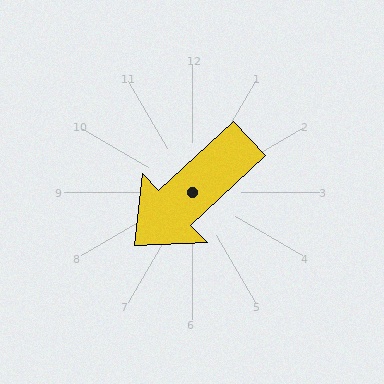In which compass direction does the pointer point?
Southwest.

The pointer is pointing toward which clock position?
Roughly 8 o'clock.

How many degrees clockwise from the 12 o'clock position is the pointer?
Approximately 227 degrees.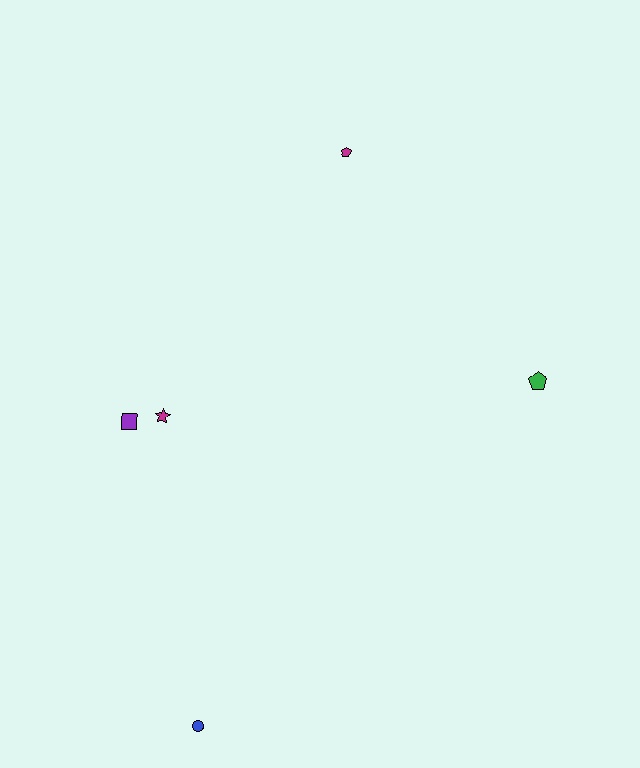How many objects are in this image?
There are 5 objects.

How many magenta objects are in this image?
There are 2 magenta objects.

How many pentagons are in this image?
There are 2 pentagons.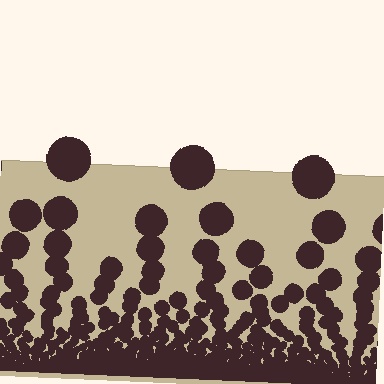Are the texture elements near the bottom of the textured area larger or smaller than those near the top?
Smaller. The gradient is inverted — elements near the bottom are smaller and denser.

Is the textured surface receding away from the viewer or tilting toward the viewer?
The surface appears to tilt toward the viewer. Texture elements get larger and sparser toward the top.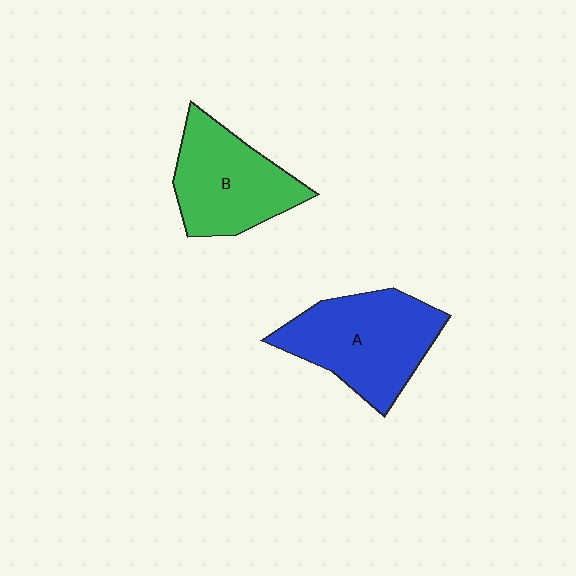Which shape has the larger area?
Shape A (blue).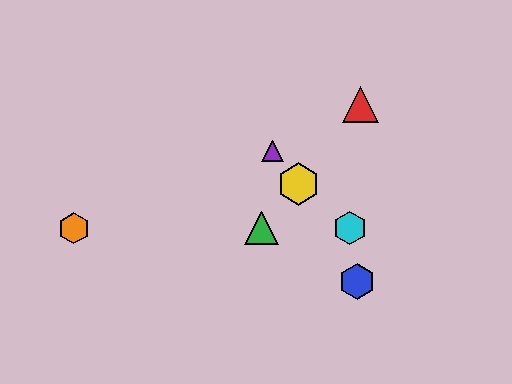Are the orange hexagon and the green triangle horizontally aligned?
Yes, both are at y≈228.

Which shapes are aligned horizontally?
The green triangle, the orange hexagon, the cyan hexagon are aligned horizontally.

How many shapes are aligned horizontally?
3 shapes (the green triangle, the orange hexagon, the cyan hexagon) are aligned horizontally.